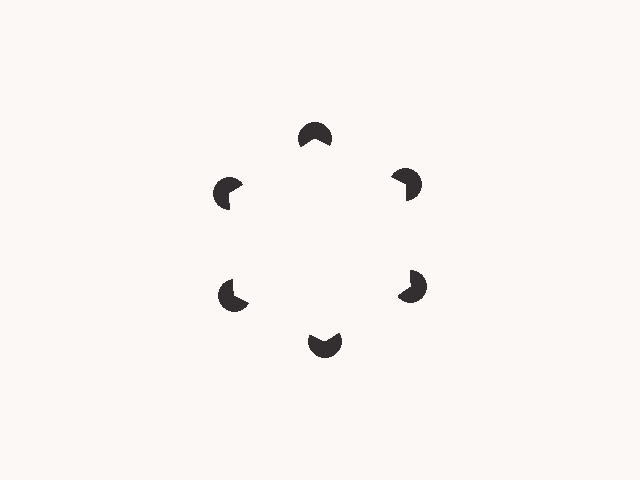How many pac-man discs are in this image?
There are 6 — one at each vertex of the illusory hexagon.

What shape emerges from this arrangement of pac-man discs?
An illusory hexagon — its edges are inferred from the aligned wedge cuts in the pac-man discs, not physically drawn.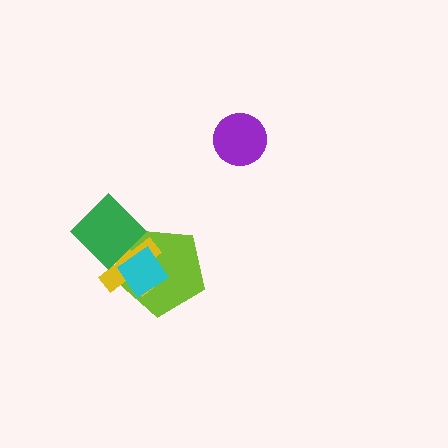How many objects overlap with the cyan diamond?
3 objects overlap with the cyan diamond.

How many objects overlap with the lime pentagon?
3 objects overlap with the lime pentagon.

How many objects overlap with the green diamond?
3 objects overlap with the green diamond.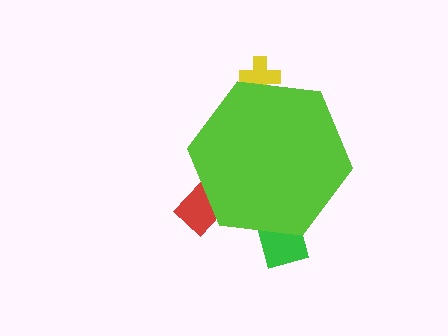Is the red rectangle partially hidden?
Yes, the red rectangle is partially hidden behind the lime hexagon.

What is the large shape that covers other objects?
A lime hexagon.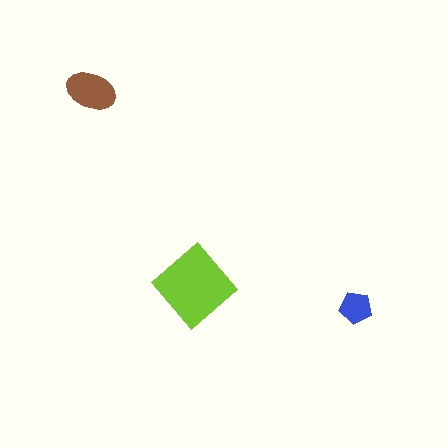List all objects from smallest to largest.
The blue pentagon, the brown ellipse, the lime diamond.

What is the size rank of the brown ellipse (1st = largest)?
2nd.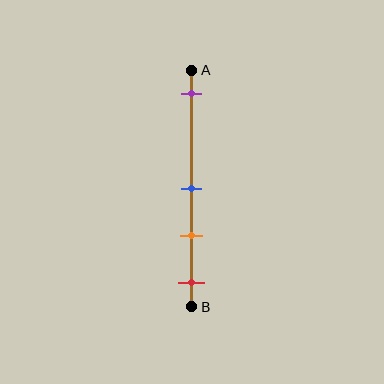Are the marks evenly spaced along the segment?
No, the marks are not evenly spaced.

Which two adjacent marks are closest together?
The blue and orange marks are the closest adjacent pair.